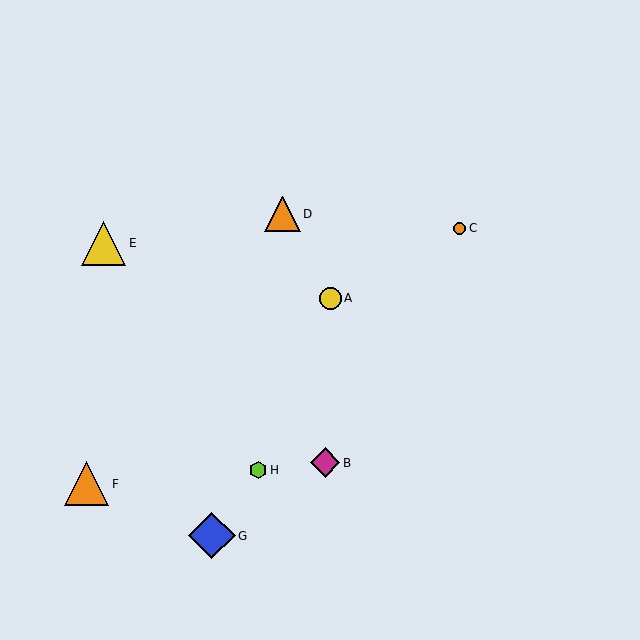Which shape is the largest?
The blue diamond (labeled G) is the largest.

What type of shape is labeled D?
Shape D is an orange triangle.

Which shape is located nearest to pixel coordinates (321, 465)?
The magenta diamond (labeled B) at (325, 463) is nearest to that location.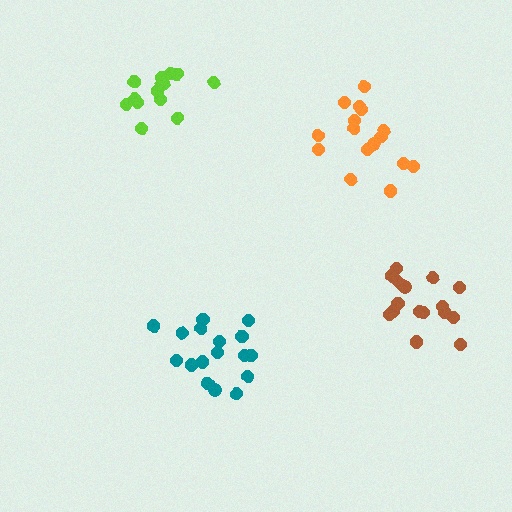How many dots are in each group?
Group 1: 17 dots, Group 2: 16 dots, Group 3: 17 dots, Group 4: 14 dots (64 total).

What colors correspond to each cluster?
The clusters are colored: brown, orange, teal, lime.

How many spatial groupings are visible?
There are 4 spatial groupings.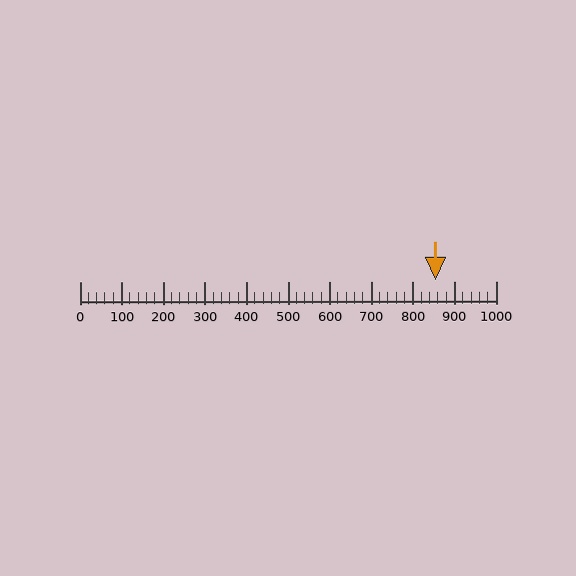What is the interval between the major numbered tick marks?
The major tick marks are spaced 100 units apart.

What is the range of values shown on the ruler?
The ruler shows values from 0 to 1000.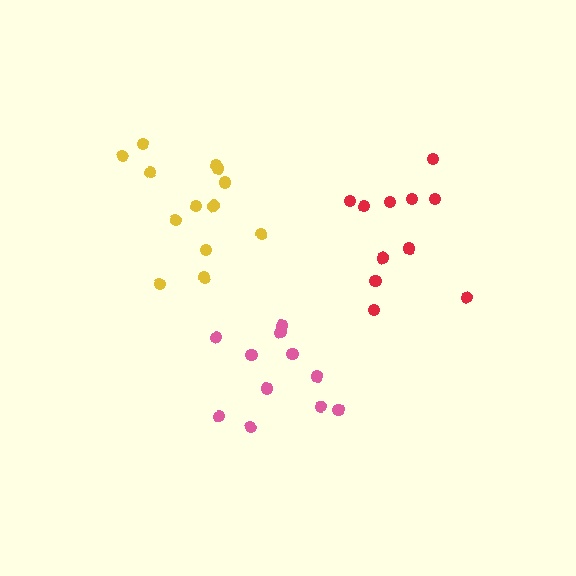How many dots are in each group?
Group 1: 11 dots, Group 2: 11 dots, Group 3: 13 dots (35 total).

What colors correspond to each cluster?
The clusters are colored: pink, red, yellow.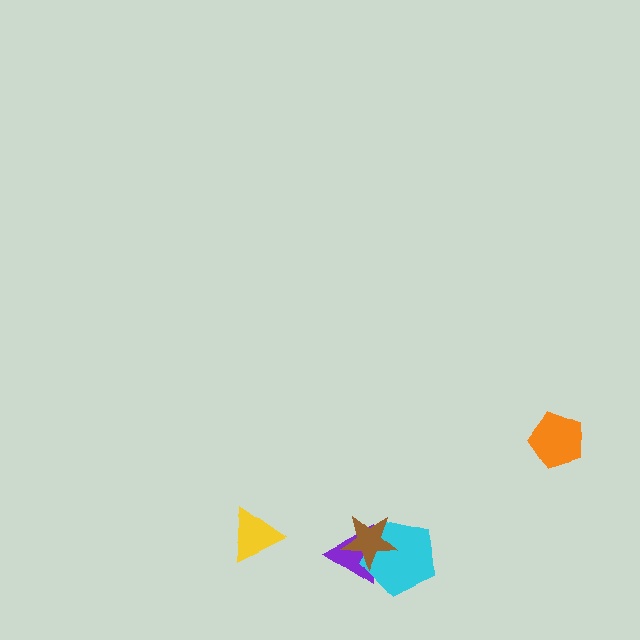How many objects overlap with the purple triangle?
2 objects overlap with the purple triangle.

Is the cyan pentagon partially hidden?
Yes, it is partially covered by another shape.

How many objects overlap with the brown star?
2 objects overlap with the brown star.